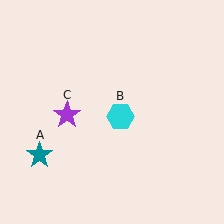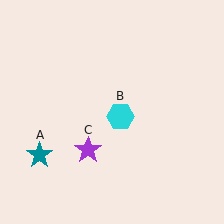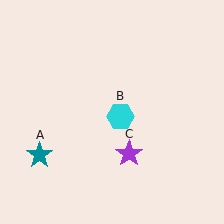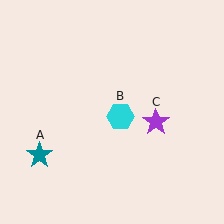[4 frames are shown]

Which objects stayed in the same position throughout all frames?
Teal star (object A) and cyan hexagon (object B) remained stationary.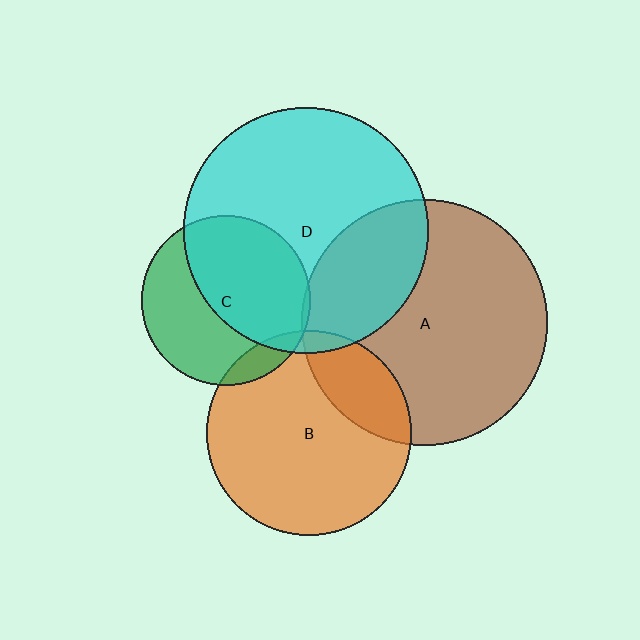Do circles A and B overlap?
Yes.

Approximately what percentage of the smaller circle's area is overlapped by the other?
Approximately 20%.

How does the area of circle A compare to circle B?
Approximately 1.4 times.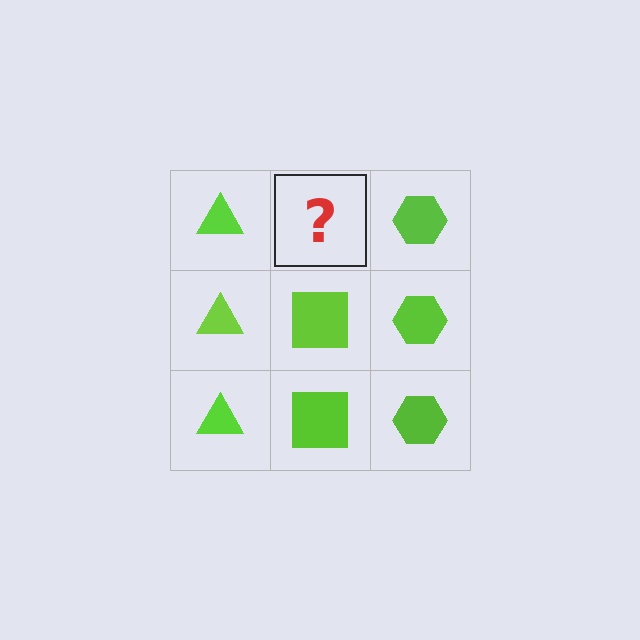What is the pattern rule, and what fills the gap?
The rule is that each column has a consistent shape. The gap should be filled with a lime square.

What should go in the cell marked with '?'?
The missing cell should contain a lime square.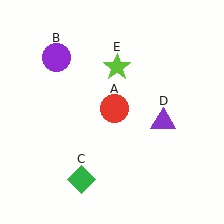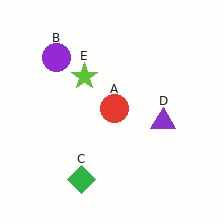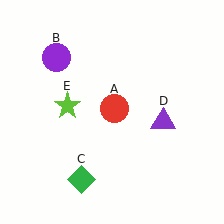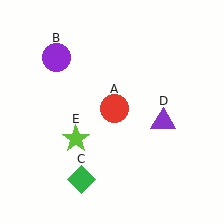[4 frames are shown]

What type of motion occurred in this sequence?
The lime star (object E) rotated counterclockwise around the center of the scene.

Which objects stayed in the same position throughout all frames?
Red circle (object A) and purple circle (object B) and green diamond (object C) and purple triangle (object D) remained stationary.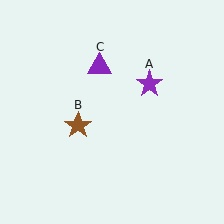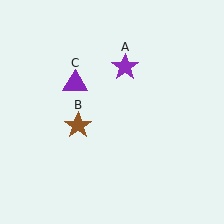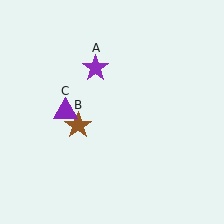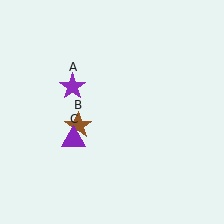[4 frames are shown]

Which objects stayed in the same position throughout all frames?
Brown star (object B) remained stationary.